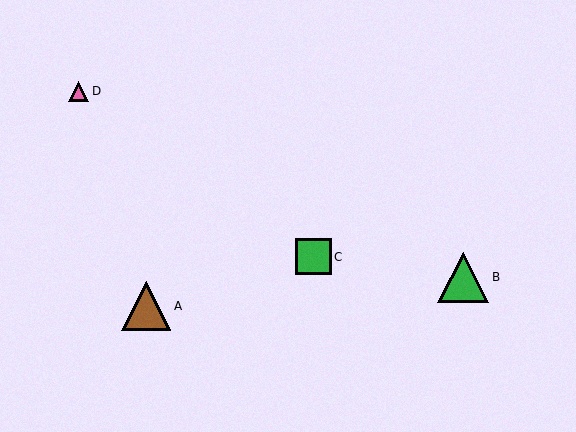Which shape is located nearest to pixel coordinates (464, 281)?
The green triangle (labeled B) at (463, 277) is nearest to that location.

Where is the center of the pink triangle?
The center of the pink triangle is at (79, 91).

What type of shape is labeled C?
Shape C is a green square.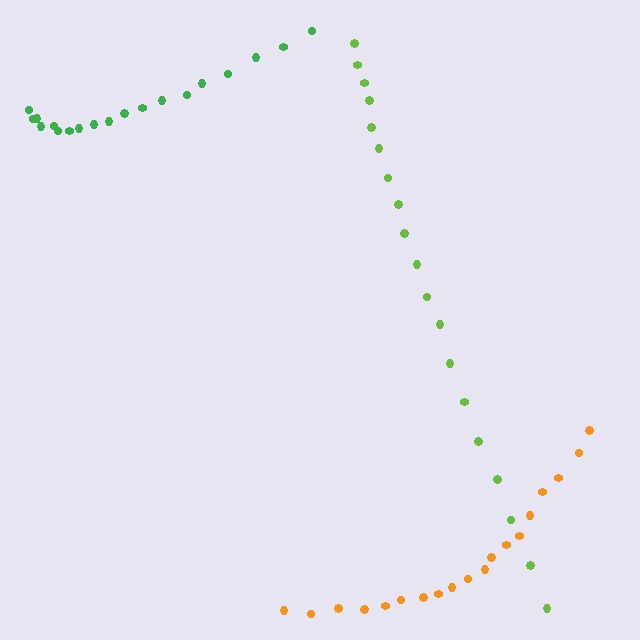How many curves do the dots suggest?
There are 3 distinct paths.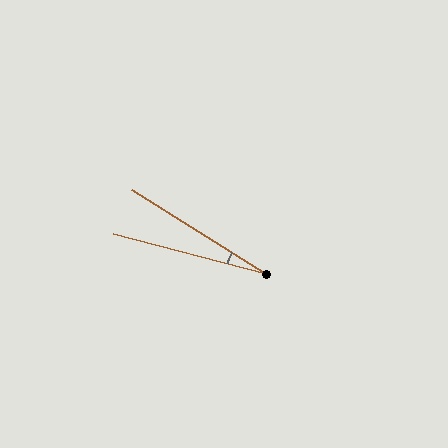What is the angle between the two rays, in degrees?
Approximately 17 degrees.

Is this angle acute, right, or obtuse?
It is acute.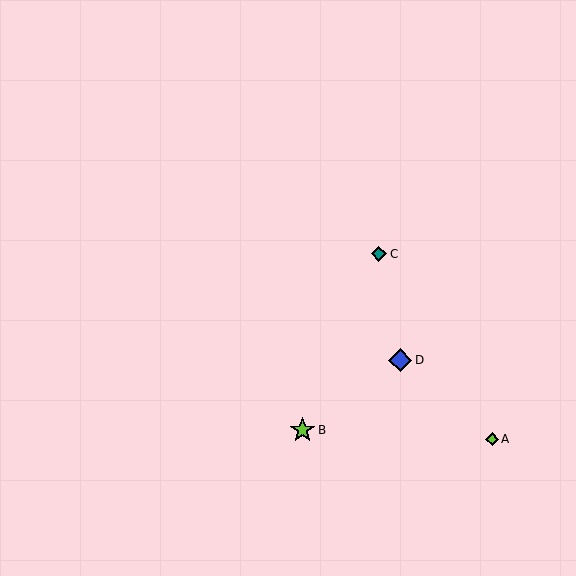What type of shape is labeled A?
Shape A is a lime diamond.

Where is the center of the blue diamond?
The center of the blue diamond is at (400, 360).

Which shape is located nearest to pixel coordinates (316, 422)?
The lime star (labeled B) at (303, 430) is nearest to that location.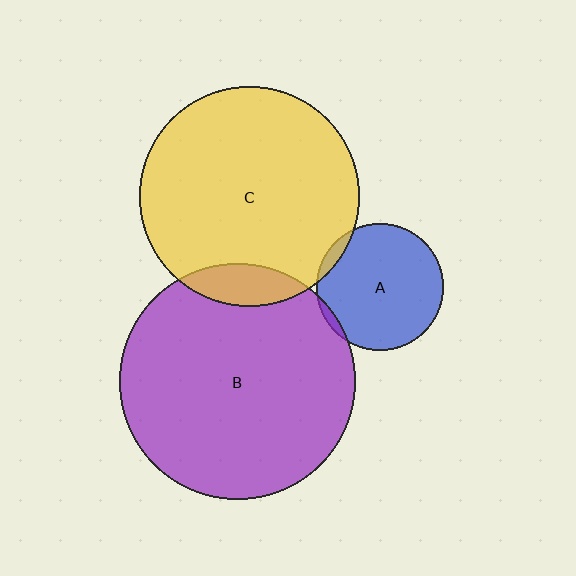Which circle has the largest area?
Circle B (purple).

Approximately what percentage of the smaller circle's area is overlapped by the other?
Approximately 5%.